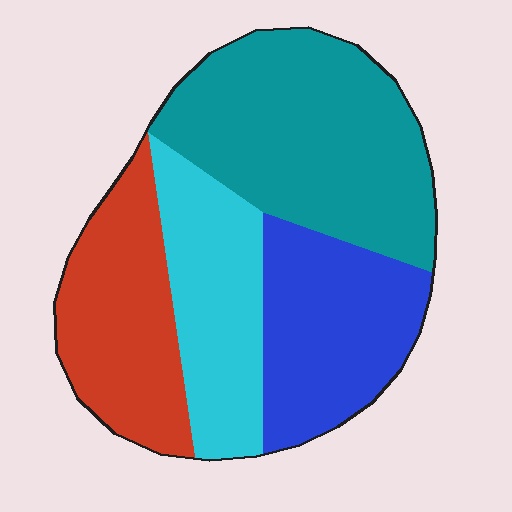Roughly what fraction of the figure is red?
Red covers about 20% of the figure.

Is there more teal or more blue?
Teal.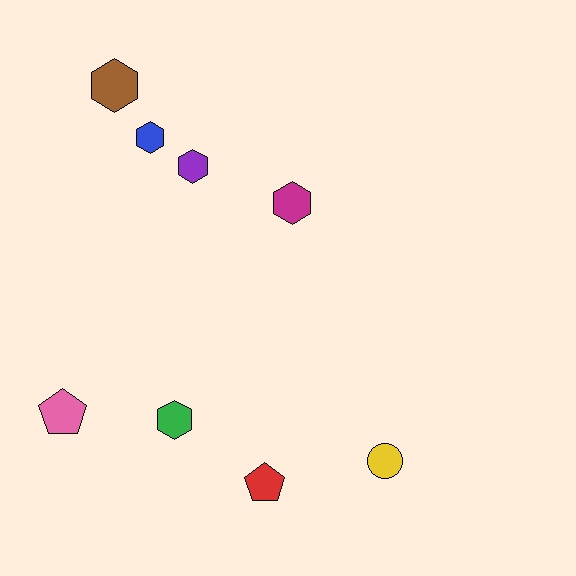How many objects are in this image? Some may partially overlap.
There are 8 objects.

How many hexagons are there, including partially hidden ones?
There are 5 hexagons.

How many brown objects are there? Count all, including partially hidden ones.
There is 1 brown object.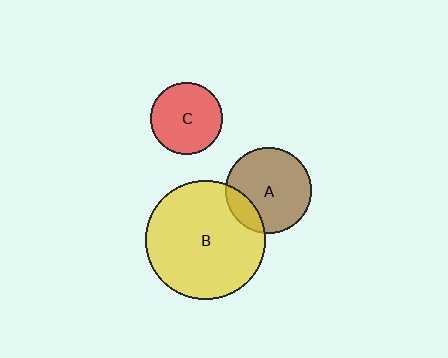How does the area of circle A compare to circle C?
Approximately 1.4 times.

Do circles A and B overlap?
Yes.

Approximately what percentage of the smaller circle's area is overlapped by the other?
Approximately 15%.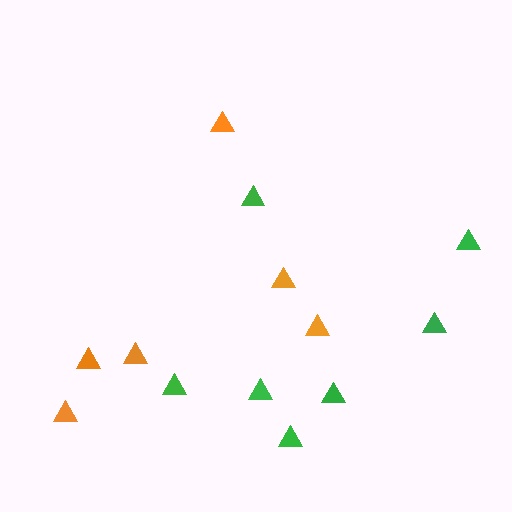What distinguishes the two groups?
There are 2 groups: one group of green triangles (7) and one group of orange triangles (6).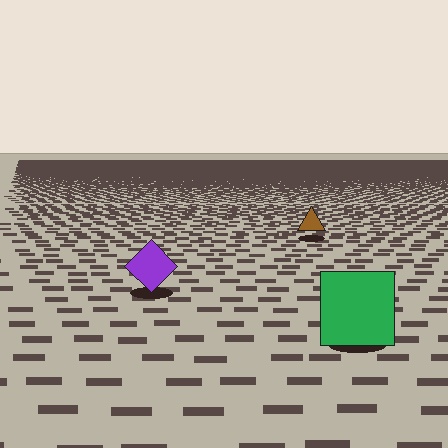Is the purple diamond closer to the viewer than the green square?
No. The green square is closer — you can tell from the texture gradient: the ground texture is coarser near it.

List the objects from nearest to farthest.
From nearest to farthest: the green square, the purple diamond, the brown triangle.